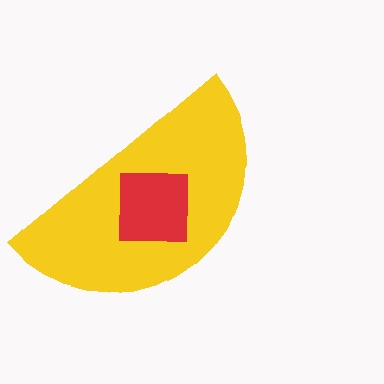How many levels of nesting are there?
2.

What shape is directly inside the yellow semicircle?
The red square.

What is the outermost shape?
The yellow semicircle.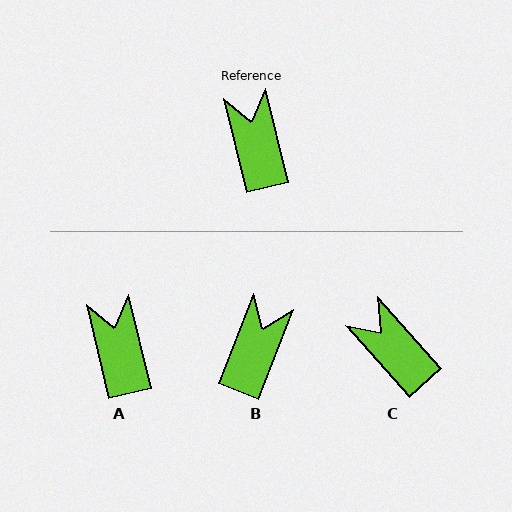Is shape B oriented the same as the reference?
No, it is off by about 35 degrees.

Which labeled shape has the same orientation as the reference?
A.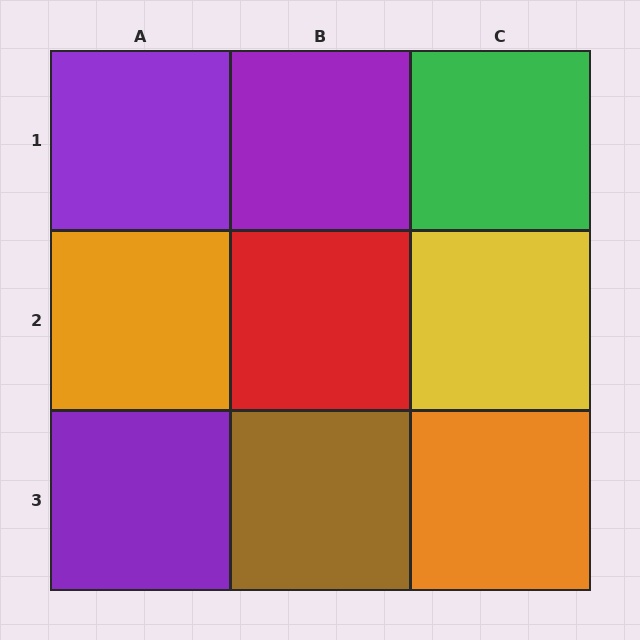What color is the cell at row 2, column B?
Red.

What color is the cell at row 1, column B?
Purple.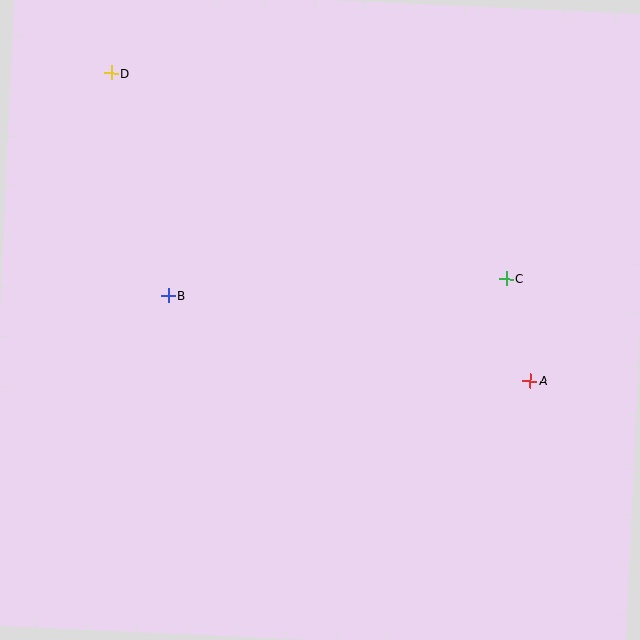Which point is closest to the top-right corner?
Point C is closest to the top-right corner.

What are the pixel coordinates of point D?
Point D is at (111, 73).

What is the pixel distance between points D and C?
The distance between D and C is 446 pixels.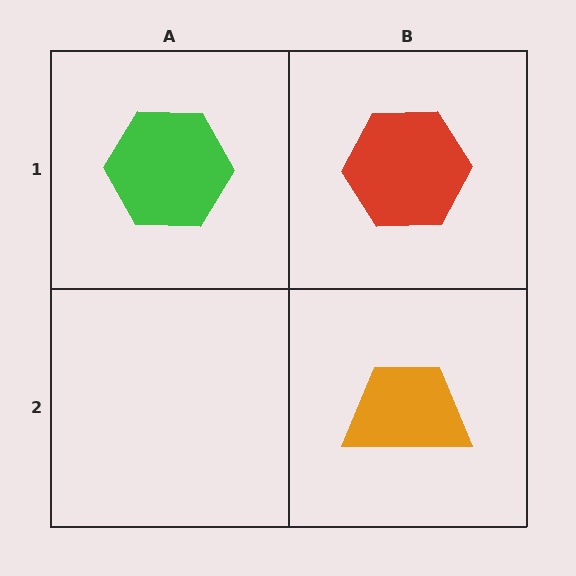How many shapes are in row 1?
2 shapes.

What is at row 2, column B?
An orange trapezoid.